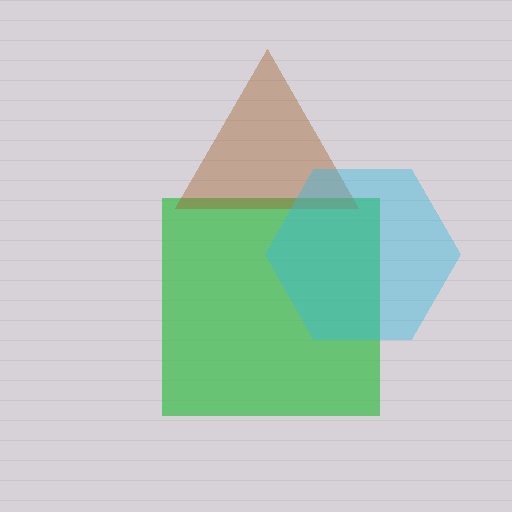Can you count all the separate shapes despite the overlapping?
Yes, there are 3 separate shapes.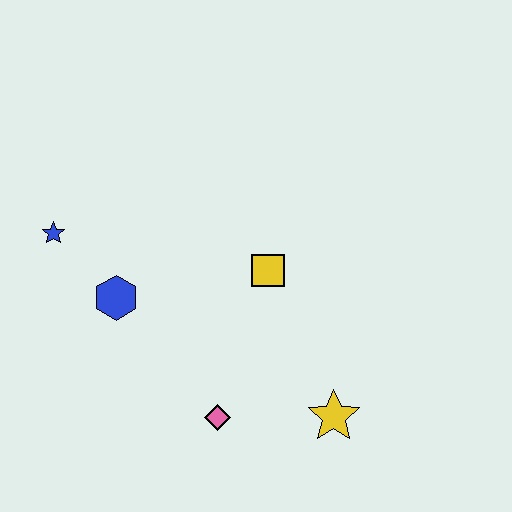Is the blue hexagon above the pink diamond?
Yes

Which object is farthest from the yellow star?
The blue star is farthest from the yellow star.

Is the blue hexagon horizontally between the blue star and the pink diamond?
Yes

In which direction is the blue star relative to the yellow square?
The blue star is to the left of the yellow square.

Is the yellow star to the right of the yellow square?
Yes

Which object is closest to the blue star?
The blue hexagon is closest to the blue star.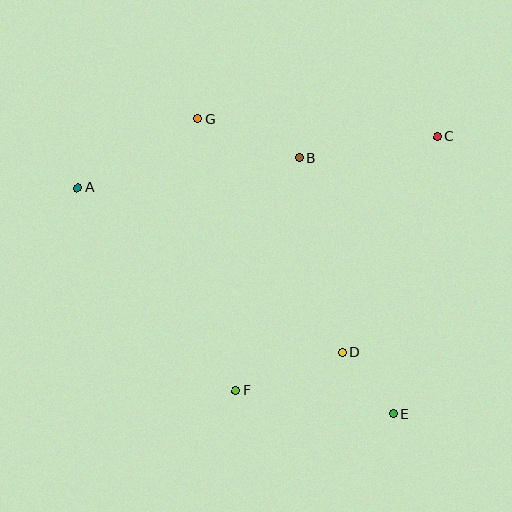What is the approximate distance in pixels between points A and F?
The distance between A and F is approximately 257 pixels.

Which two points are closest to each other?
Points D and E are closest to each other.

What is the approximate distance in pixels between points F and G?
The distance between F and G is approximately 274 pixels.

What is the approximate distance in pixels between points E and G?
The distance between E and G is approximately 354 pixels.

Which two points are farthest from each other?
Points A and E are farthest from each other.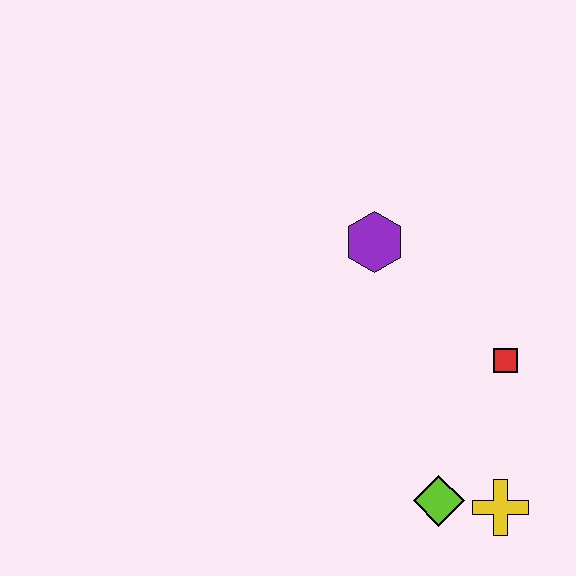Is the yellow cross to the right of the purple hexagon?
Yes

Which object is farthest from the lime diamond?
The purple hexagon is farthest from the lime diamond.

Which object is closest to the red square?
The yellow cross is closest to the red square.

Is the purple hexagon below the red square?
No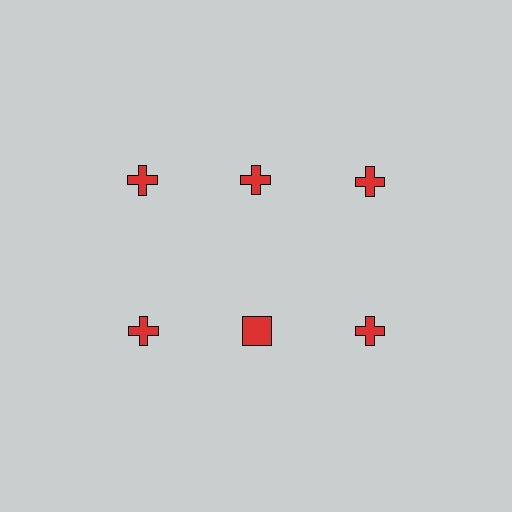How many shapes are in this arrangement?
There are 6 shapes arranged in a grid pattern.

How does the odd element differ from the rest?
It has a different shape: square instead of cross.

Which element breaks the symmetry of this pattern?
The red square in the second row, second from left column breaks the symmetry. All other shapes are red crosses.